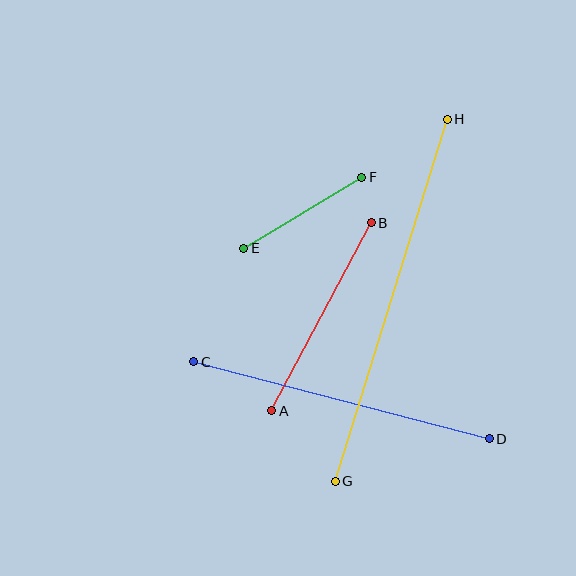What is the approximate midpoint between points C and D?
The midpoint is at approximately (342, 400) pixels.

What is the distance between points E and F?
The distance is approximately 138 pixels.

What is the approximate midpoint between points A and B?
The midpoint is at approximately (321, 317) pixels.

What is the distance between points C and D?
The distance is approximately 305 pixels.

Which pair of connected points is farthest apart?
Points G and H are farthest apart.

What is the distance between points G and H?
The distance is approximately 379 pixels.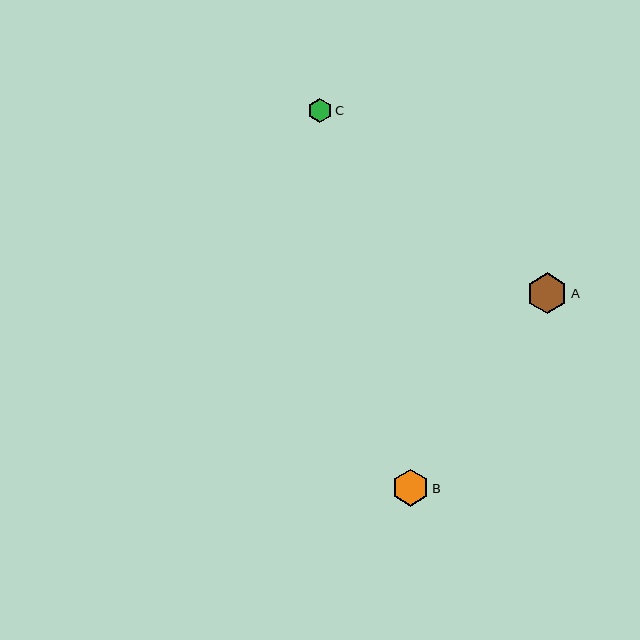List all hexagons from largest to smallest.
From largest to smallest: A, B, C.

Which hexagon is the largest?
Hexagon A is the largest with a size of approximately 41 pixels.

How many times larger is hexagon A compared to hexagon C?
Hexagon A is approximately 1.7 times the size of hexagon C.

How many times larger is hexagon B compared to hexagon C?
Hexagon B is approximately 1.5 times the size of hexagon C.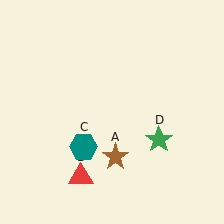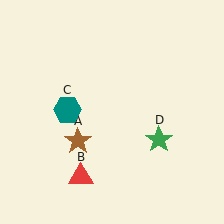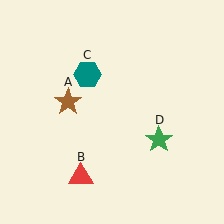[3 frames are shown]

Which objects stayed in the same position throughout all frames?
Red triangle (object B) and green star (object D) remained stationary.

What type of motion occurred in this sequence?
The brown star (object A), teal hexagon (object C) rotated clockwise around the center of the scene.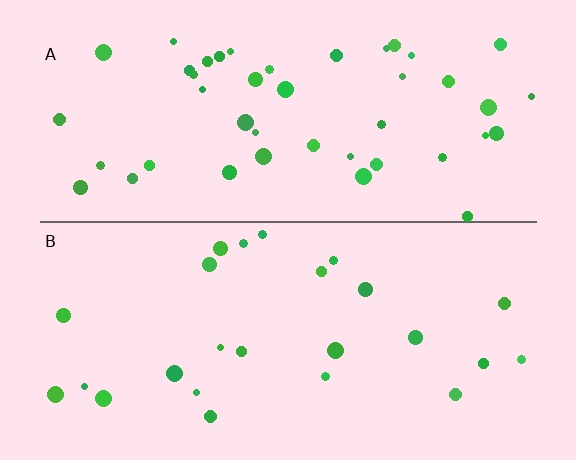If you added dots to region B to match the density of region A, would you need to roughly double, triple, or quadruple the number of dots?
Approximately double.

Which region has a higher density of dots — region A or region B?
A (the top).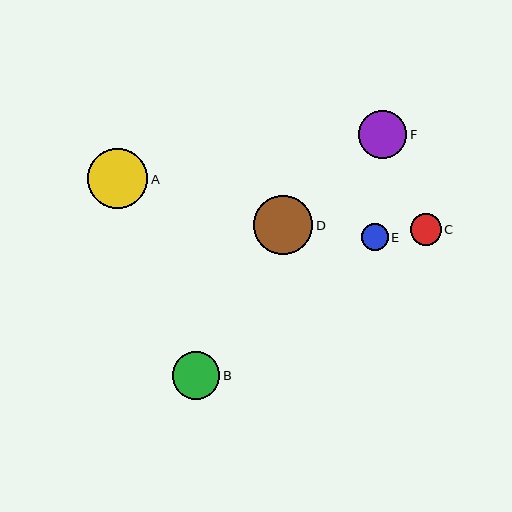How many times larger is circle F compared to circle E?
Circle F is approximately 1.8 times the size of circle E.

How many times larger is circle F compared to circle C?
Circle F is approximately 1.5 times the size of circle C.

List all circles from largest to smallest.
From largest to smallest: A, D, F, B, C, E.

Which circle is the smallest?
Circle E is the smallest with a size of approximately 27 pixels.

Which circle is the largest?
Circle A is the largest with a size of approximately 60 pixels.